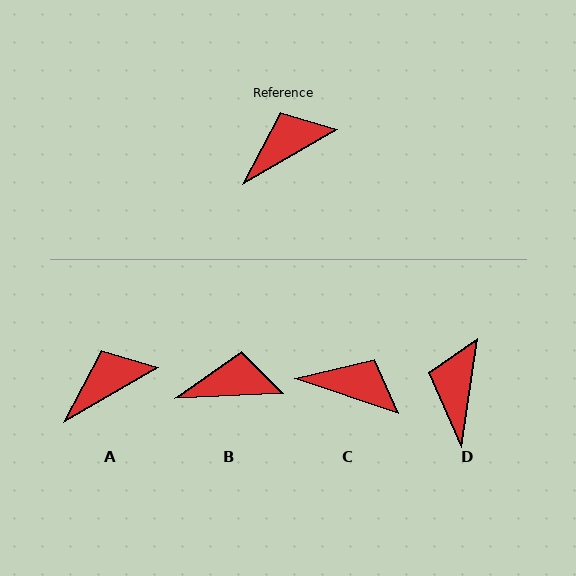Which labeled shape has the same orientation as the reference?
A.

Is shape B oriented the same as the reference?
No, it is off by about 28 degrees.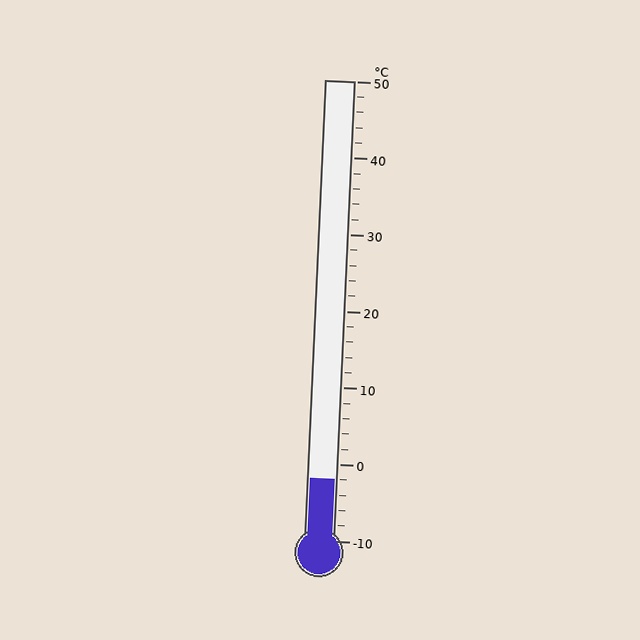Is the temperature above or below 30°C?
The temperature is below 30°C.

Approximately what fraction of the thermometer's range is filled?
The thermometer is filled to approximately 15% of its range.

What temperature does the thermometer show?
The thermometer shows approximately -2°C.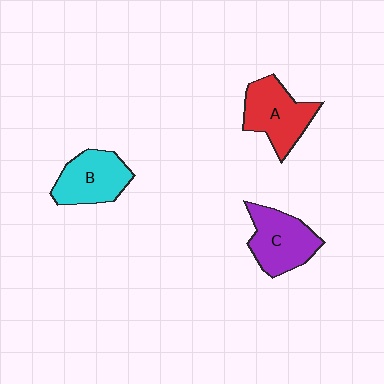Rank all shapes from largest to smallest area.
From largest to smallest: A (red), C (purple), B (cyan).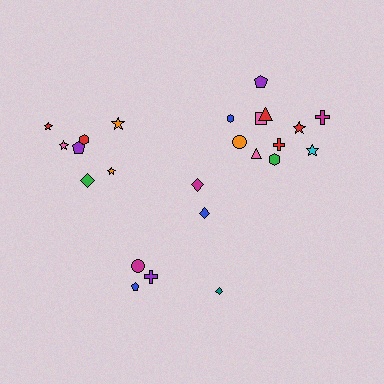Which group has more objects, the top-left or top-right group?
The top-right group.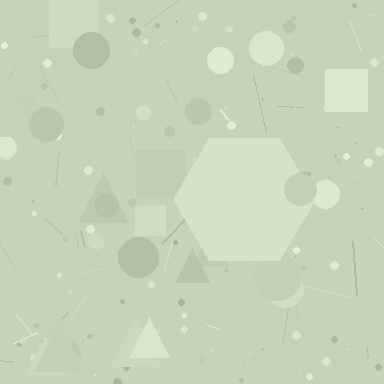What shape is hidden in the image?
A hexagon is hidden in the image.